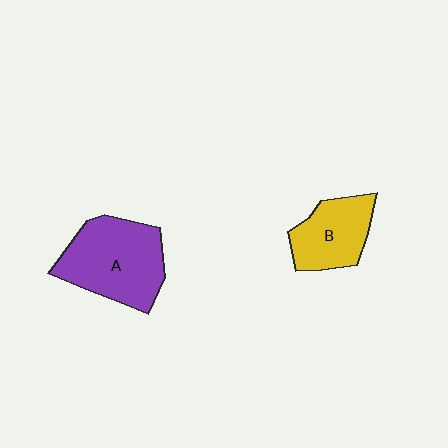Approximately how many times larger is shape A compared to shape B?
Approximately 1.5 times.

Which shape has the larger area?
Shape A (purple).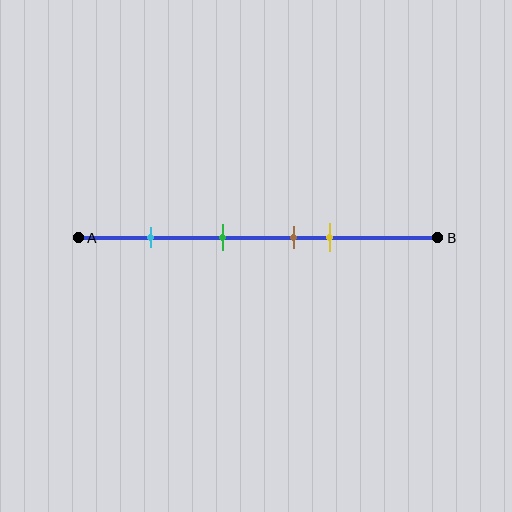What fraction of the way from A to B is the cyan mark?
The cyan mark is approximately 20% (0.2) of the way from A to B.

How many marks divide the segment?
There are 4 marks dividing the segment.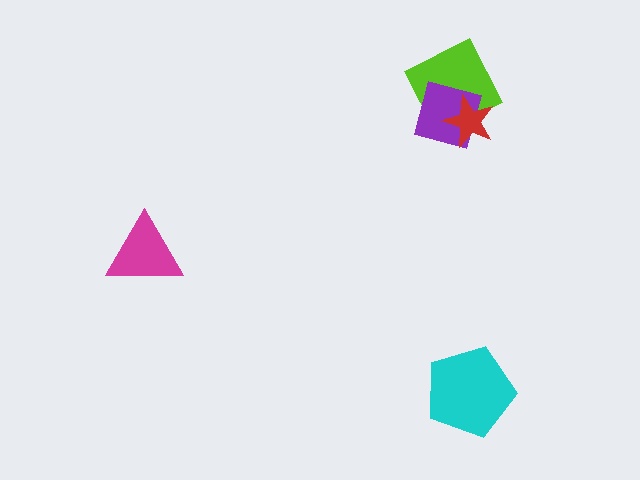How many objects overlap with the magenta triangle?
0 objects overlap with the magenta triangle.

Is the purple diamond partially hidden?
Yes, it is partially covered by another shape.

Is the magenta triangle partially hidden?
No, no other shape covers it.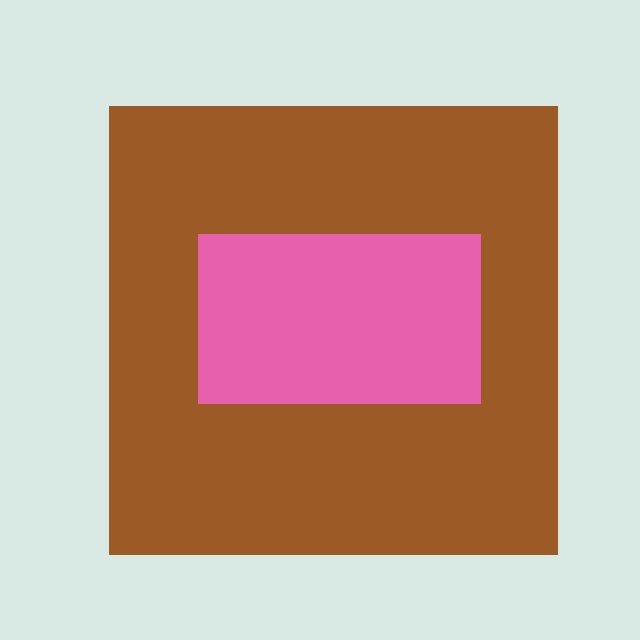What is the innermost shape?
The pink rectangle.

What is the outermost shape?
The brown square.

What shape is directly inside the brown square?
The pink rectangle.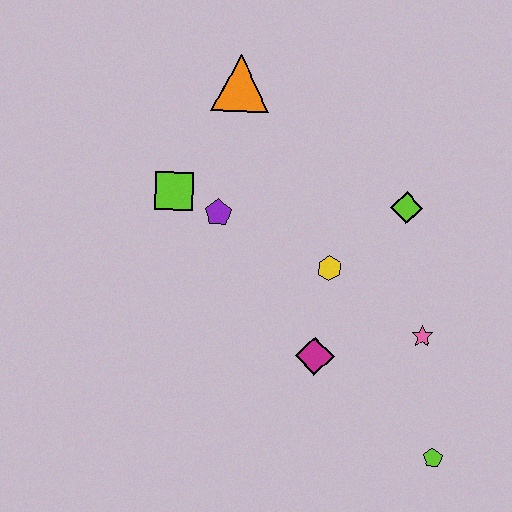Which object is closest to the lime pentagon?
The pink star is closest to the lime pentagon.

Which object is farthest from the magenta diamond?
The orange triangle is farthest from the magenta diamond.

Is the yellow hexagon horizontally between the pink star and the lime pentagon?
No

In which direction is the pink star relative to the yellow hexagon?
The pink star is to the right of the yellow hexagon.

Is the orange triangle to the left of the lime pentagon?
Yes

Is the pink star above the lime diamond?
No